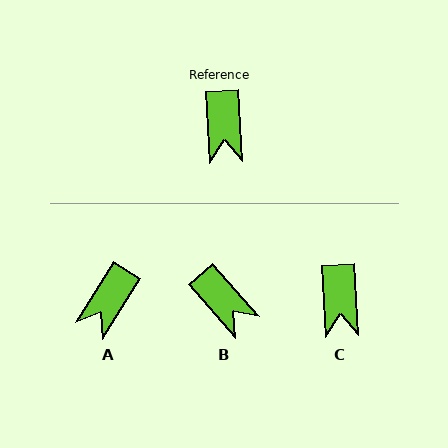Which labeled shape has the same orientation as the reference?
C.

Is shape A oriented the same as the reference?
No, it is off by about 35 degrees.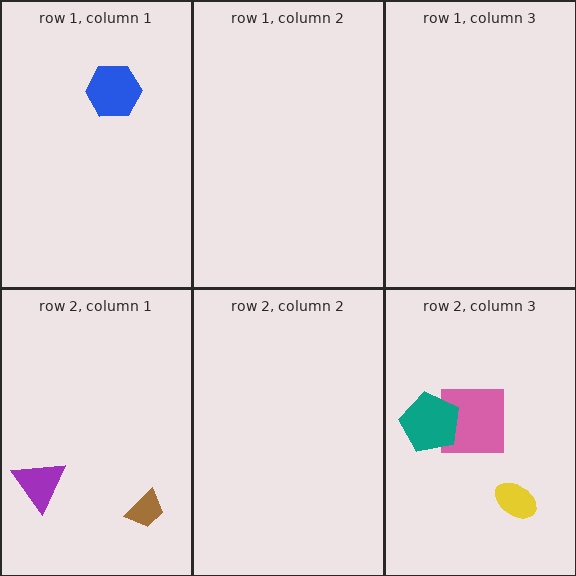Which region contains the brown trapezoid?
The row 2, column 1 region.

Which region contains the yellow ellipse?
The row 2, column 3 region.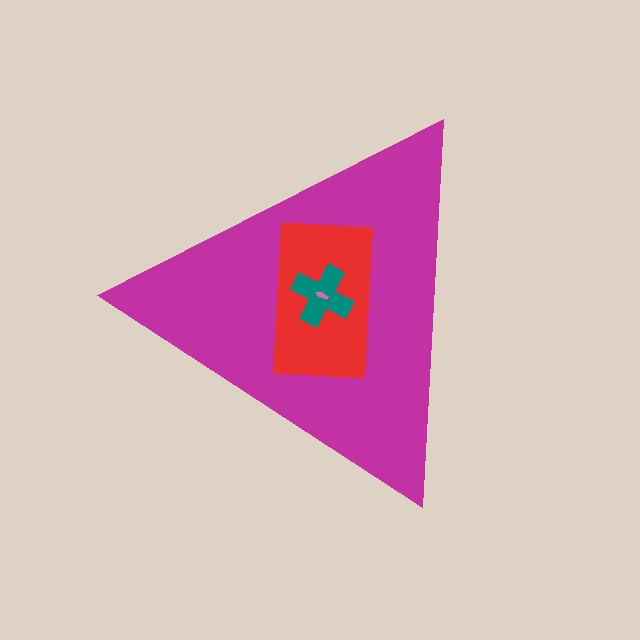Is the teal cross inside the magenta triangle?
Yes.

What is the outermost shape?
The magenta triangle.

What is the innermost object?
The pink arrow.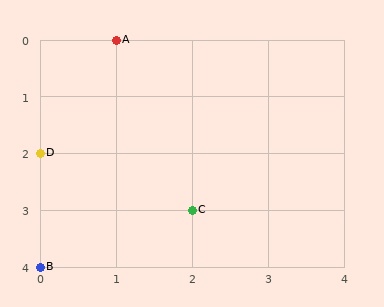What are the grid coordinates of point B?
Point B is at grid coordinates (0, 4).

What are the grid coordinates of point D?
Point D is at grid coordinates (0, 2).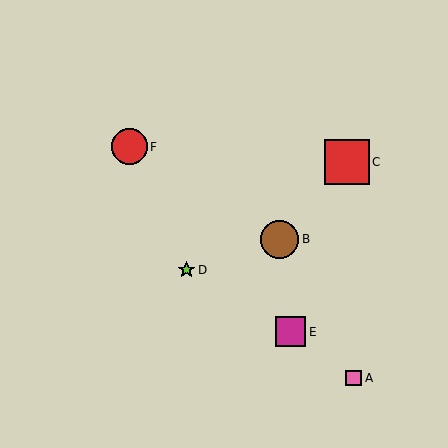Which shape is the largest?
The red square (labeled C) is the largest.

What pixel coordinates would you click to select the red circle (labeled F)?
Click at (129, 147) to select the red circle F.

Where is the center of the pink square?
The center of the pink square is at (354, 378).